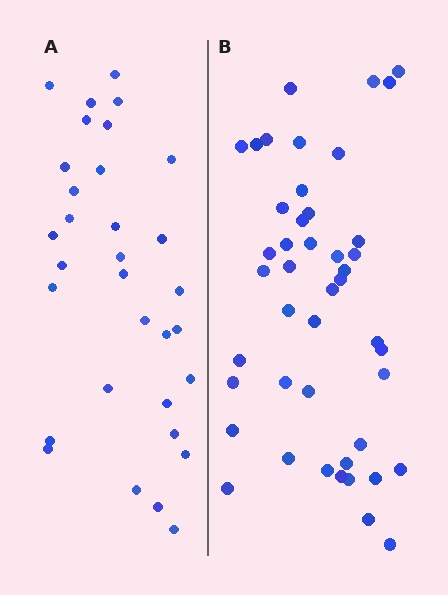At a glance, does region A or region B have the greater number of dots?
Region B (the right region) has more dots.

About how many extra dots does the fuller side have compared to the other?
Region B has approximately 15 more dots than region A.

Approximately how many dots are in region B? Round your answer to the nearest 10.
About 40 dots. (The exact count is 45, which rounds to 40.)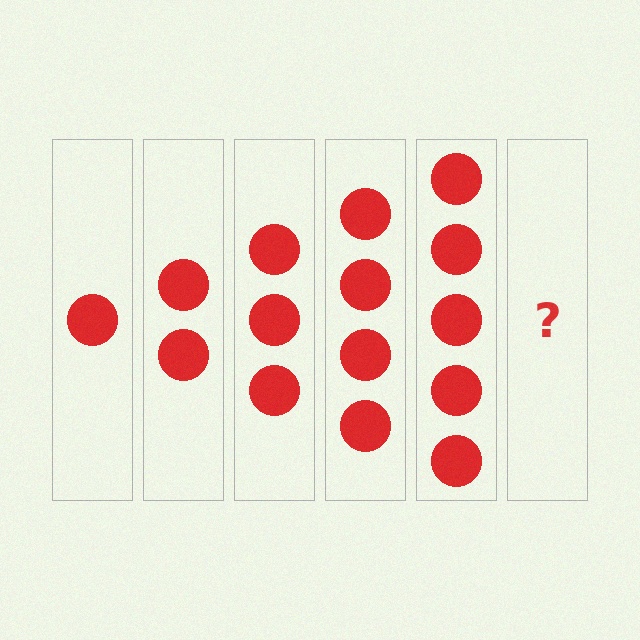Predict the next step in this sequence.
The next step is 6 circles.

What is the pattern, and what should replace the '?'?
The pattern is that each step adds one more circle. The '?' should be 6 circles.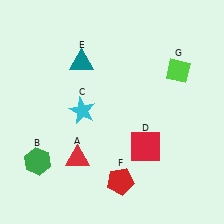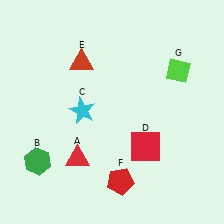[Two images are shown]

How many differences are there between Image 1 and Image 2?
There is 1 difference between the two images.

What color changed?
The triangle (E) changed from teal in Image 1 to red in Image 2.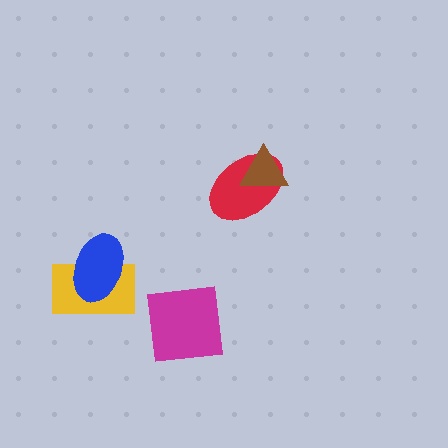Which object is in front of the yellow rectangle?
The blue ellipse is in front of the yellow rectangle.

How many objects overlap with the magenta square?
0 objects overlap with the magenta square.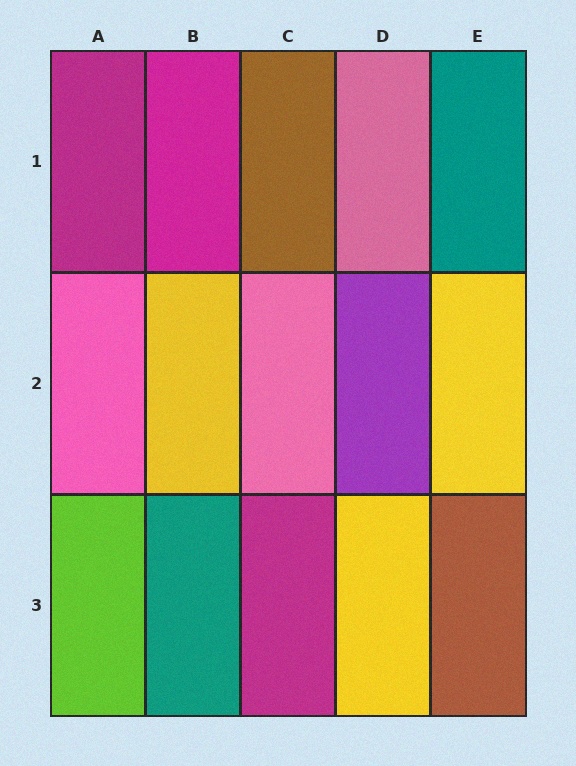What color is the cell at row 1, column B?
Magenta.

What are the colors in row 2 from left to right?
Pink, yellow, pink, purple, yellow.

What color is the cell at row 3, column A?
Lime.